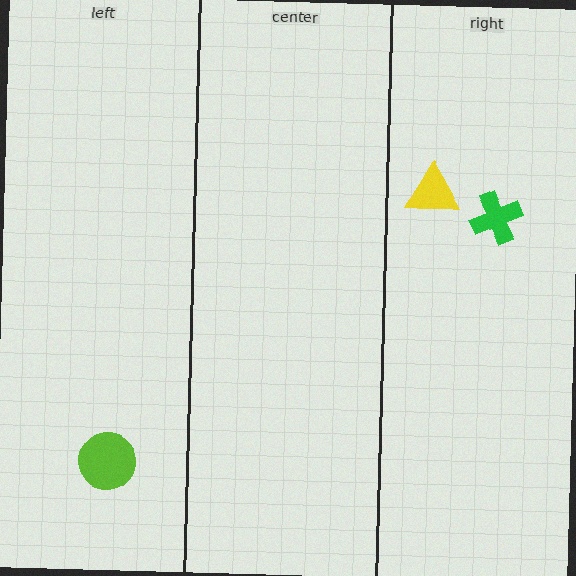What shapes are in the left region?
The lime circle.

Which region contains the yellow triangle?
The right region.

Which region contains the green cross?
The right region.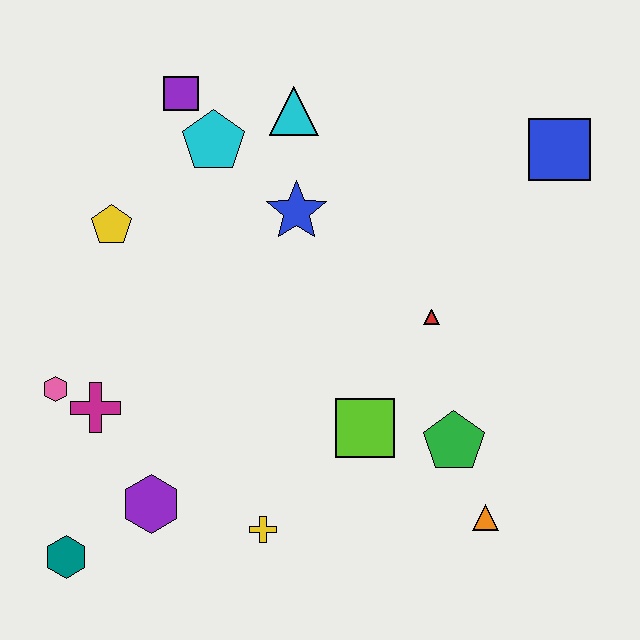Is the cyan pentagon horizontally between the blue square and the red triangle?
No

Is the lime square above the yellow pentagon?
No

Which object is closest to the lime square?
The green pentagon is closest to the lime square.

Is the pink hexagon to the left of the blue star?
Yes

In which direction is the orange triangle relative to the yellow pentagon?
The orange triangle is to the right of the yellow pentagon.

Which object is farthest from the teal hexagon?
The blue square is farthest from the teal hexagon.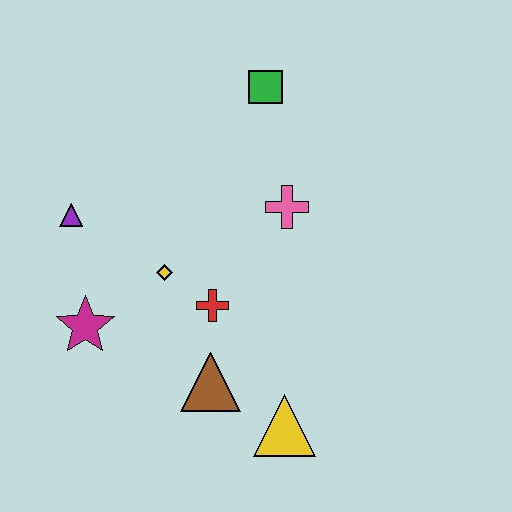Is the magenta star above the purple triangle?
No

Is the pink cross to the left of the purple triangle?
No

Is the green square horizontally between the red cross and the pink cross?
Yes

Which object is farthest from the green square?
The yellow triangle is farthest from the green square.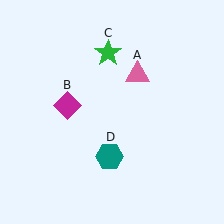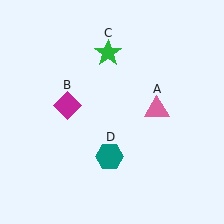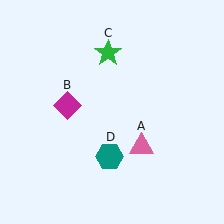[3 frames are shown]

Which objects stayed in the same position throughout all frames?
Magenta diamond (object B) and green star (object C) and teal hexagon (object D) remained stationary.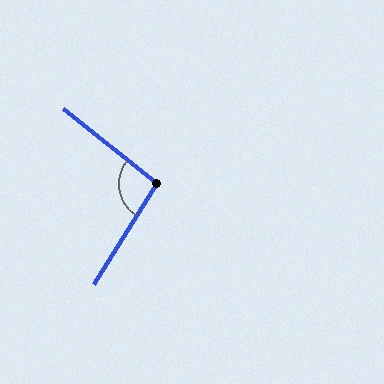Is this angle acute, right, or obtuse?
It is obtuse.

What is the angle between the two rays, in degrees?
Approximately 97 degrees.